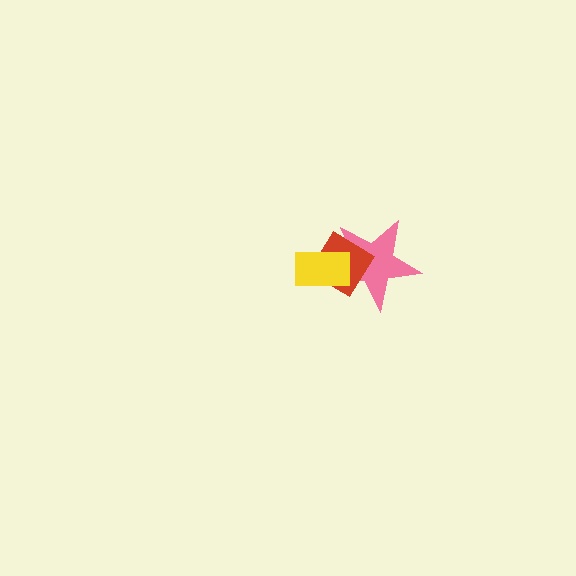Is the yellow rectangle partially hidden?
No, no other shape covers it.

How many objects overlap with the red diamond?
2 objects overlap with the red diamond.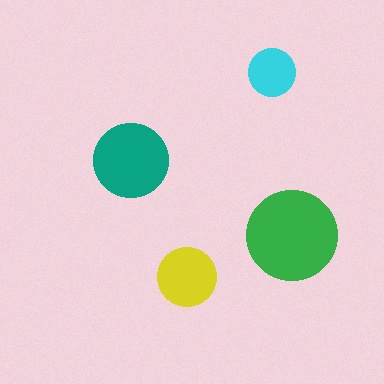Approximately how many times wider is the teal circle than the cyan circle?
About 1.5 times wider.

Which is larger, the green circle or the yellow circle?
The green one.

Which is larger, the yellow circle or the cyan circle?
The yellow one.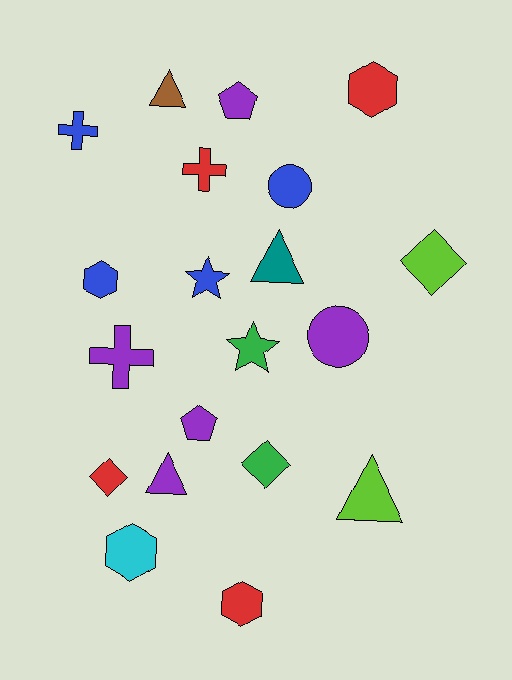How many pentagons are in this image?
There are 2 pentagons.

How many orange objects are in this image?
There are no orange objects.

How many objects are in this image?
There are 20 objects.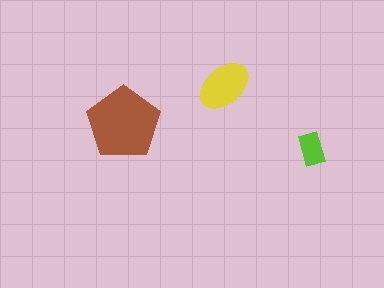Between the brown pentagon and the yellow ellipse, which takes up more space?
The brown pentagon.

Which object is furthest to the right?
The lime rectangle is rightmost.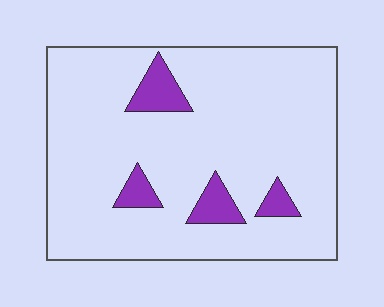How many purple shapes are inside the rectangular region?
4.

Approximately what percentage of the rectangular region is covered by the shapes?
Approximately 10%.